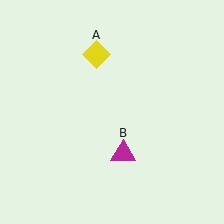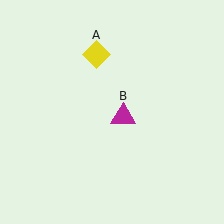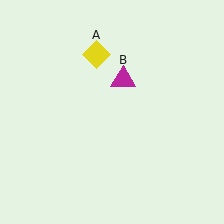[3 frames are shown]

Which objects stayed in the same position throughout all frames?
Yellow diamond (object A) remained stationary.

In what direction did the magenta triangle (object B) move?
The magenta triangle (object B) moved up.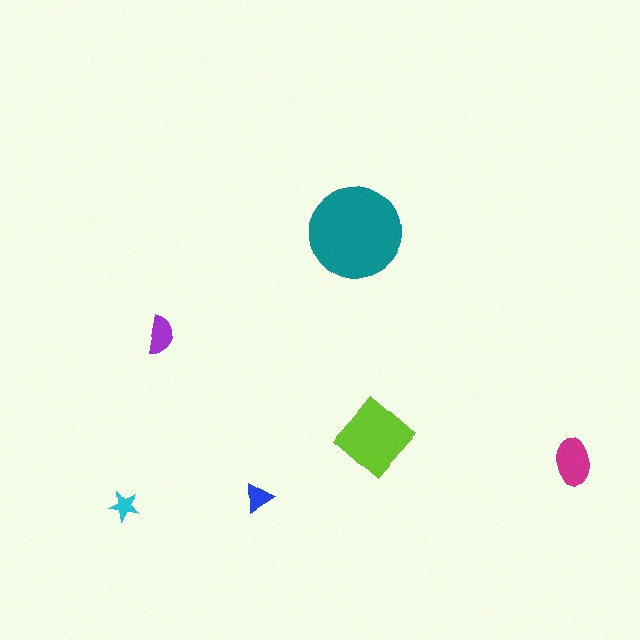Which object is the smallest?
The cyan star.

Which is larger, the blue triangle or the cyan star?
The blue triangle.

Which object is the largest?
The teal circle.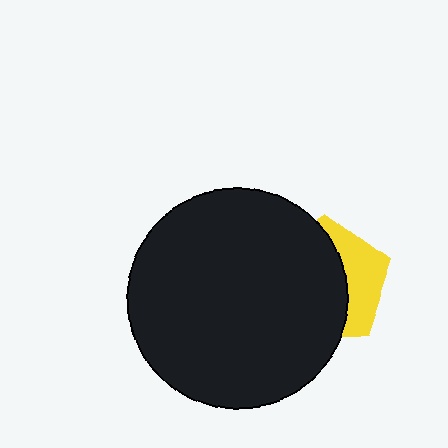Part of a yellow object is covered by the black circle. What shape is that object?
It is a pentagon.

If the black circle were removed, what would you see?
You would see the complete yellow pentagon.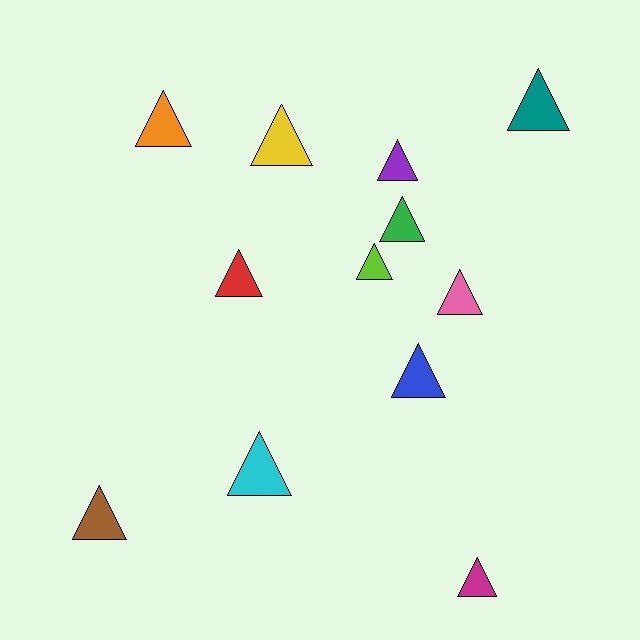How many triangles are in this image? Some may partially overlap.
There are 12 triangles.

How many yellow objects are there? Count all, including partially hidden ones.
There is 1 yellow object.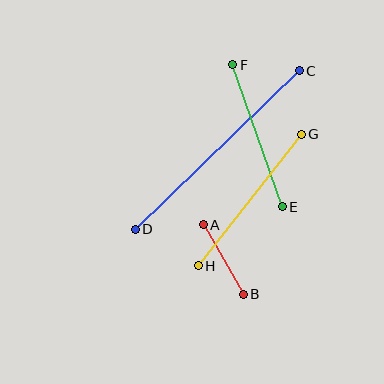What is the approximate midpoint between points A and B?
The midpoint is at approximately (223, 260) pixels.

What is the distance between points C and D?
The distance is approximately 228 pixels.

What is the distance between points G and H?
The distance is approximately 167 pixels.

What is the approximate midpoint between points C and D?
The midpoint is at approximately (217, 150) pixels.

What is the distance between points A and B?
The distance is approximately 80 pixels.